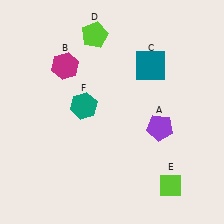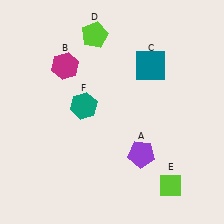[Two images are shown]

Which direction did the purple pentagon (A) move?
The purple pentagon (A) moved down.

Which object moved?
The purple pentagon (A) moved down.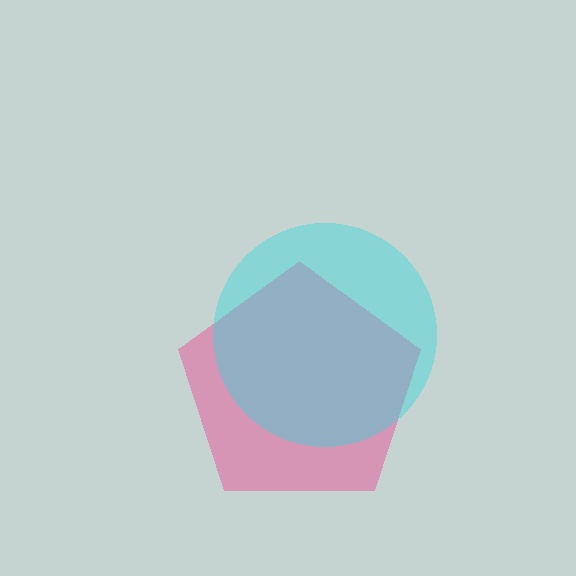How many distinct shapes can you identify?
There are 2 distinct shapes: a pink pentagon, a cyan circle.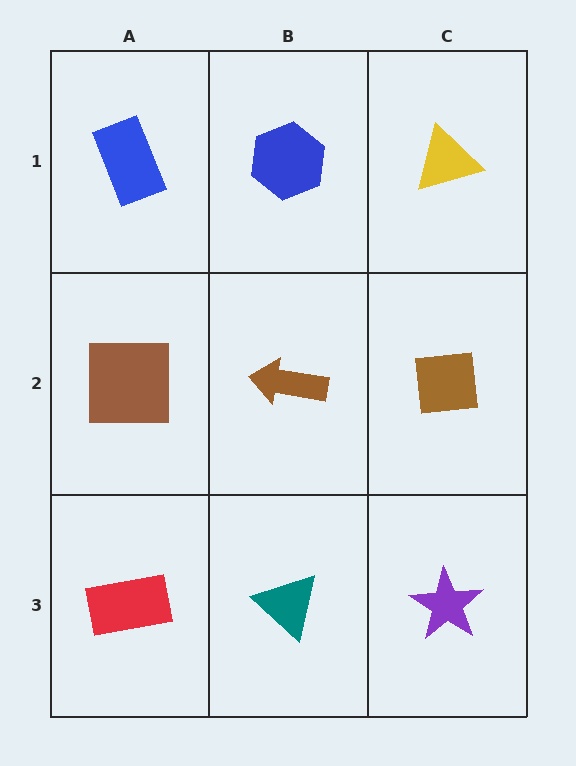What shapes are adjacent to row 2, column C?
A yellow triangle (row 1, column C), a purple star (row 3, column C), a brown arrow (row 2, column B).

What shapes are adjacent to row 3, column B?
A brown arrow (row 2, column B), a red rectangle (row 3, column A), a purple star (row 3, column C).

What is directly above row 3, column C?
A brown square.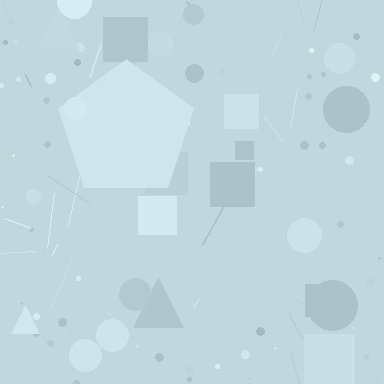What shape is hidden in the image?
A pentagon is hidden in the image.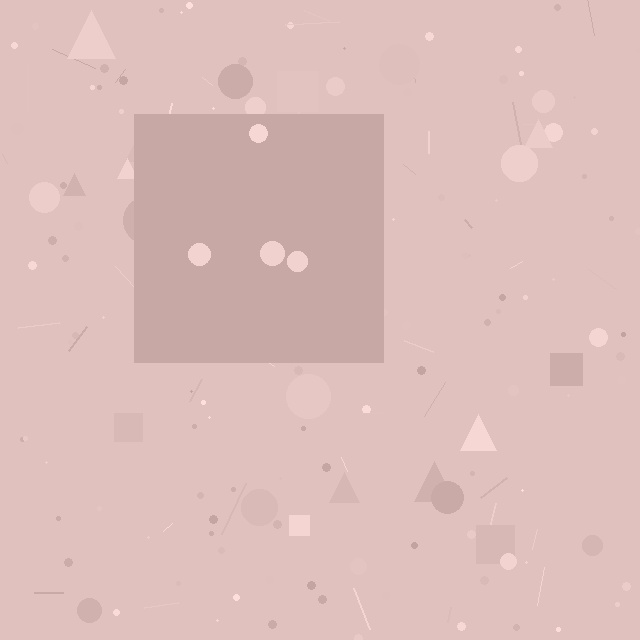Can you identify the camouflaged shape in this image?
The camouflaged shape is a square.